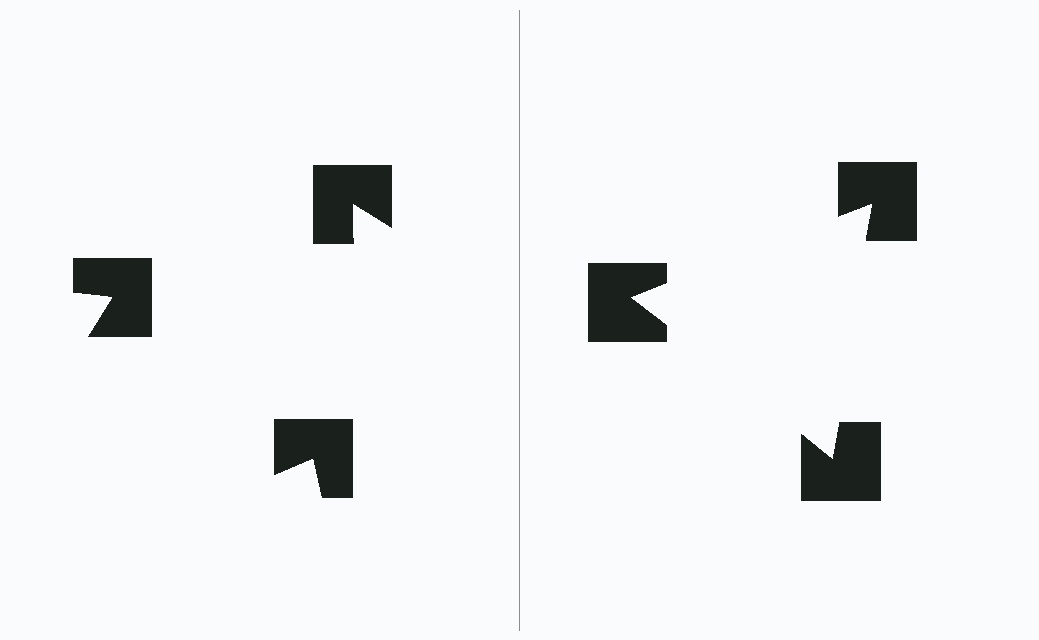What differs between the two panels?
The notched squares are positioned identically on both sides; only the wedge orientations differ. On the right they align to a triangle; on the left they are misaligned.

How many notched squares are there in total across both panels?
6 — 3 on each side.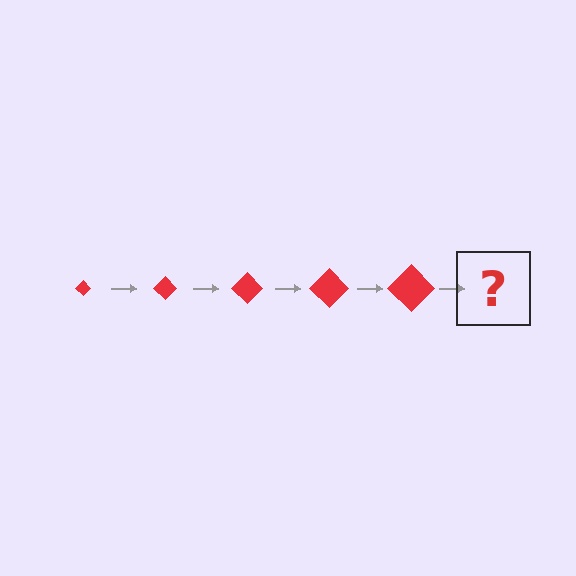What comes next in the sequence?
The next element should be a red diamond, larger than the previous one.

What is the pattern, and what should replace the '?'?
The pattern is that the diamond gets progressively larger each step. The '?' should be a red diamond, larger than the previous one.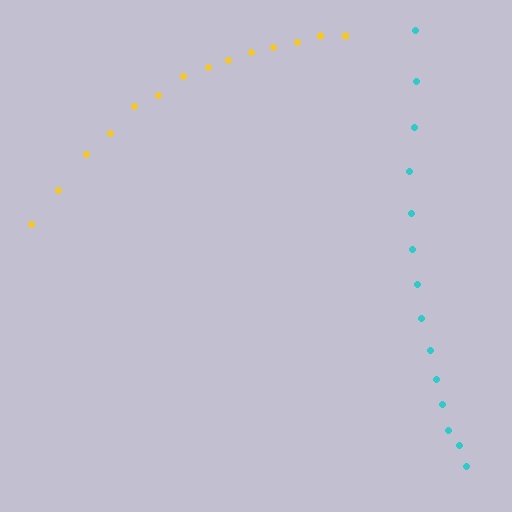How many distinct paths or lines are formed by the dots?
There are 2 distinct paths.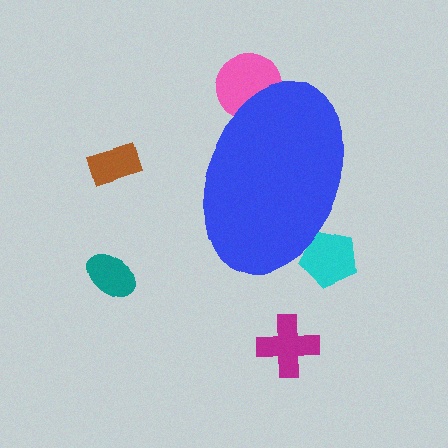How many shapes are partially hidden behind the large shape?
2 shapes are partially hidden.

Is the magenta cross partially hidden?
No, the magenta cross is fully visible.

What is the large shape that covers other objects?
A blue ellipse.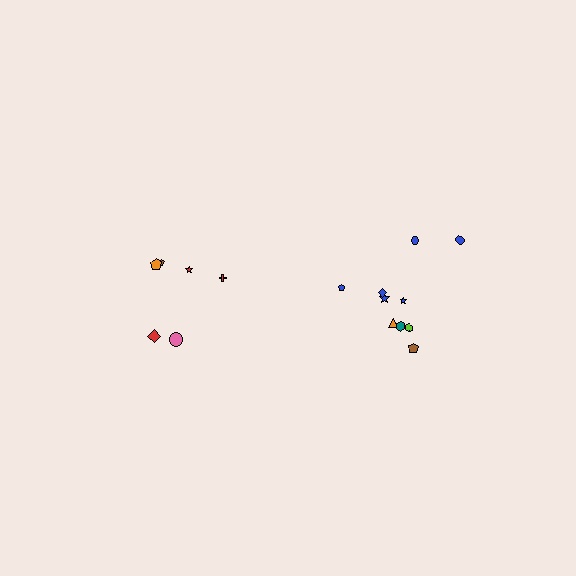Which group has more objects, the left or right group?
The right group.